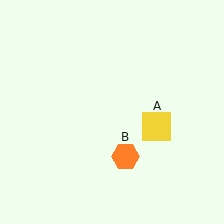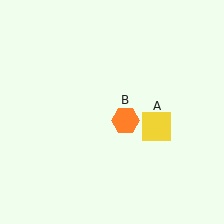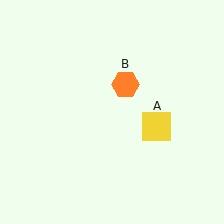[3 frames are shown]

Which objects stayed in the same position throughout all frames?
Yellow square (object A) remained stationary.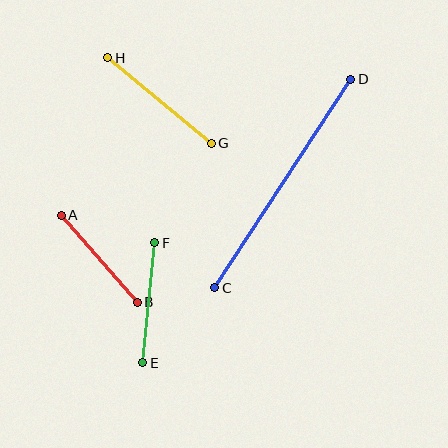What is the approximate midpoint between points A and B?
The midpoint is at approximately (99, 259) pixels.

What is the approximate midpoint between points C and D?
The midpoint is at approximately (283, 183) pixels.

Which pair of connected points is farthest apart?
Points C and D are farthest apart.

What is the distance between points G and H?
The distance is approximately 134 pixels.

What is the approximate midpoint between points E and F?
The midpoint is at approximately (149, 303) pixels.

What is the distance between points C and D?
The distance is approximately 249 pixels.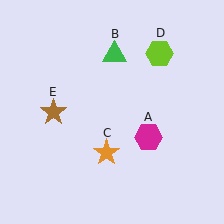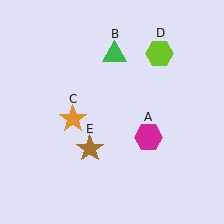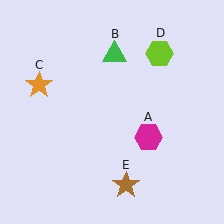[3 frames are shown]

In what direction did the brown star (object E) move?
The brown star (object E) moved down and to the right.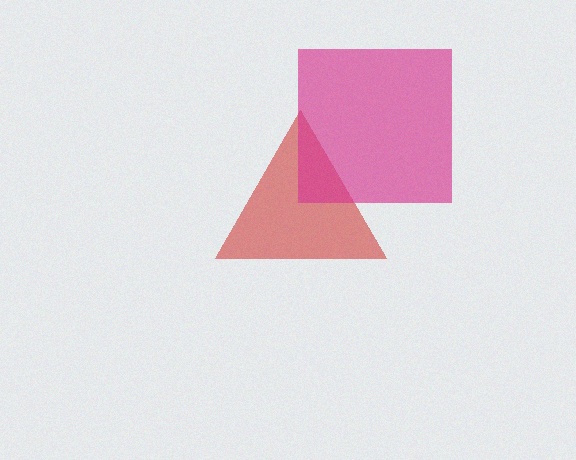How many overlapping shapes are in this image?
There are 2 overlapping shapes in the image.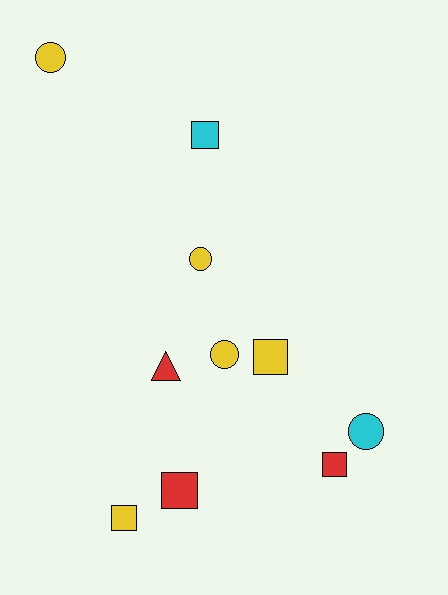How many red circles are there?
There are no red circles.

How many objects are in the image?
There are 10 objects.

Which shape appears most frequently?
Square, with 5 objects.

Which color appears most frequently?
Yellow, with 5 objects.